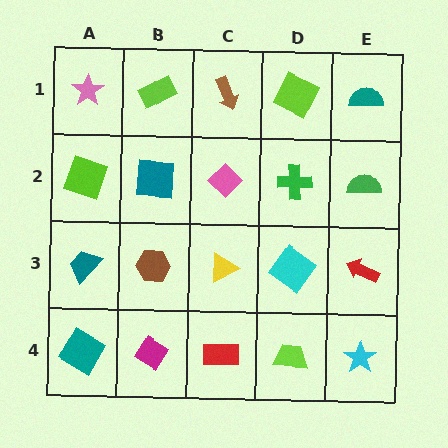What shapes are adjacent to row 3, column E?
A green semicircle (row 2, column E), a cyan star (row 4, column E), a cyan diamond (row 3, column D).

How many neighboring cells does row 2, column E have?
3.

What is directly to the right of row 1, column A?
A lime rectangle.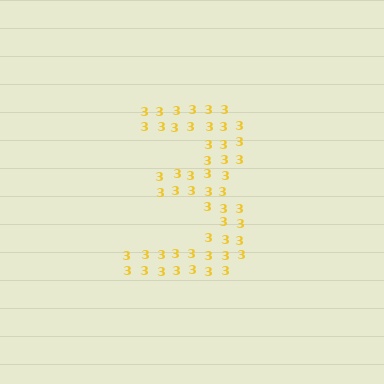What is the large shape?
The large shape is the digit 3.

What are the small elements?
The small elements are digit 3's.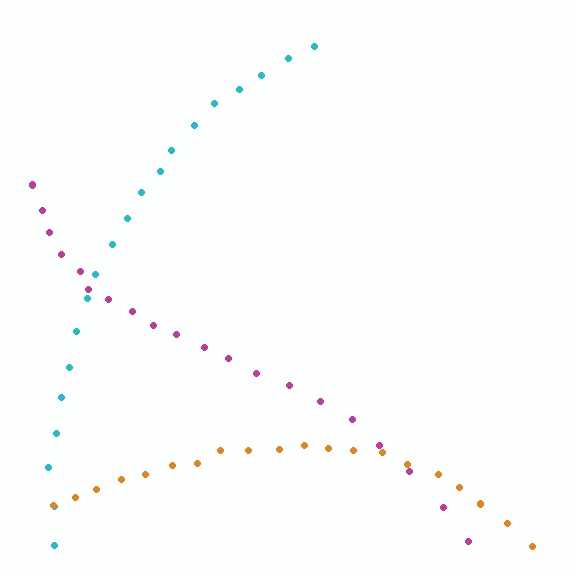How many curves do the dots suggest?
There are 3 distinct paths.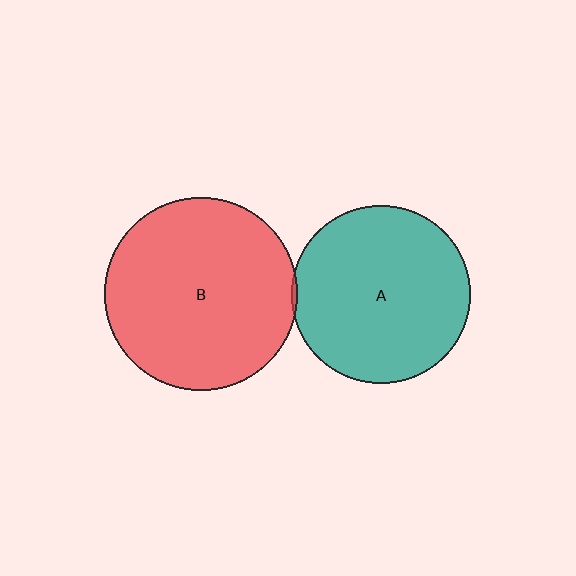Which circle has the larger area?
Circle B (red).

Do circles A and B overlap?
Yes.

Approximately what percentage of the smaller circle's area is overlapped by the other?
Approximately 5%.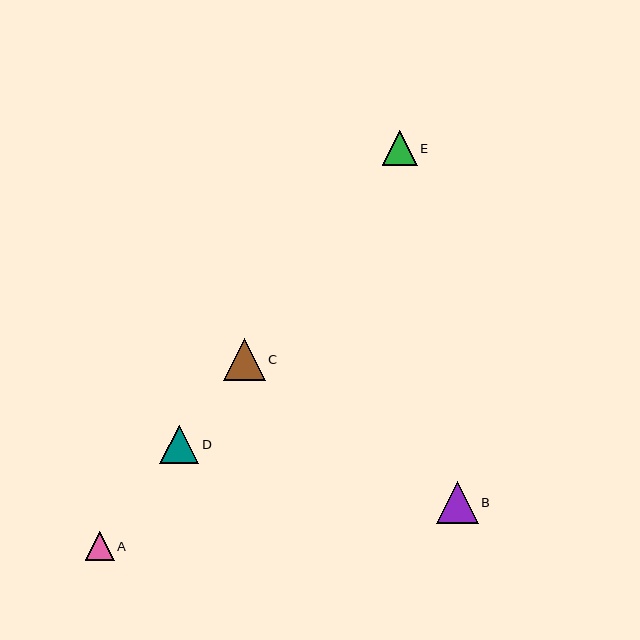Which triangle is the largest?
Triangle C is the largest with a size of approximately 42 pixels.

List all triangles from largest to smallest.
From largest to smallest: C, B, D, E, A.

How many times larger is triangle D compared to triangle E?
Triangle D is approximately 1.1 times the size of triangle E.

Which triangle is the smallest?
Triangle A is the smallest with a size of approximately 29 pixels.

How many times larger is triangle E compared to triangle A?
Triangle E is approximately 1.2 times the size of triangle A.